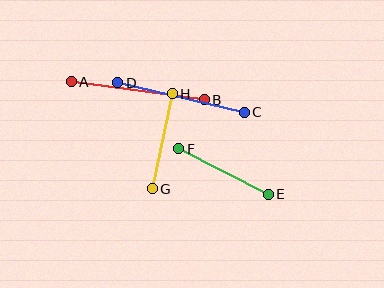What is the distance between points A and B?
The distance is approximately 134 pixels.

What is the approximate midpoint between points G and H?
The midpoint is at approximately (162, 141) pixels.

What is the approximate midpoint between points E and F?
The midpoint is at approximately (223, 172) pixels.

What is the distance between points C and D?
The distance is approximately 130 pixels.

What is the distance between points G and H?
The distance is approximately 97 pixels.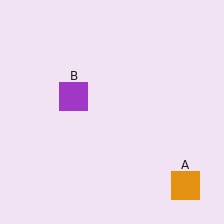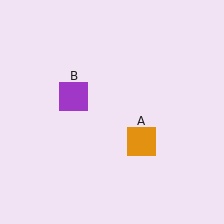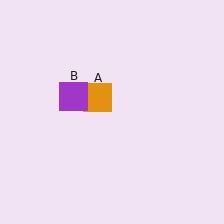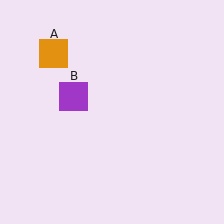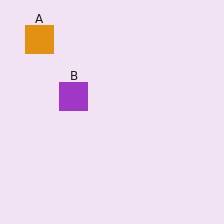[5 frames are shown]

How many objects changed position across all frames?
1 object changed position: orange square (object A).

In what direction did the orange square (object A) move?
The orange square (object A) moved up and to the left.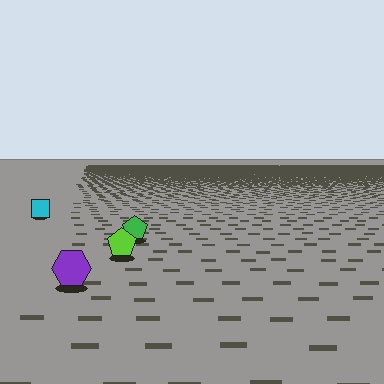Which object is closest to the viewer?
The purple hexagon is closest. The texture marks near it are larger and more spread out.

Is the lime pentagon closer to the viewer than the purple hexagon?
No. The purple hexagon is closer — you can tell from the texture gradient: the ground texture is coarser near it.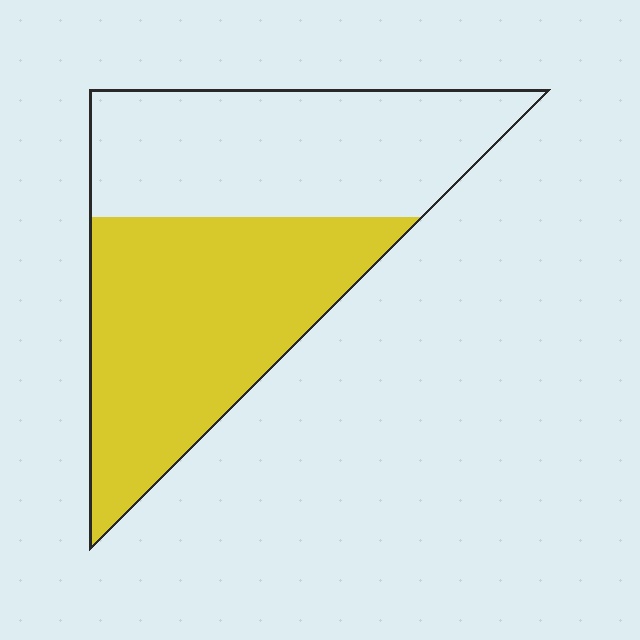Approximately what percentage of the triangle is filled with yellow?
Approximately 50%.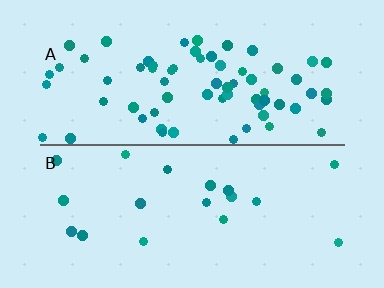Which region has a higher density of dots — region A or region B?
A (the top).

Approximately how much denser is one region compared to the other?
Approximately 3.6× — region A over region B.